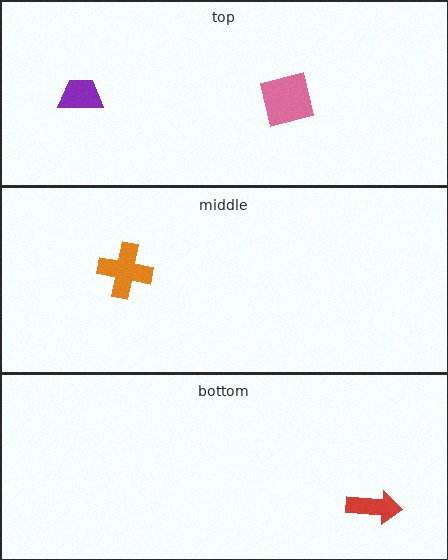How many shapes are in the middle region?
1.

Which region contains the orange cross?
The middle region.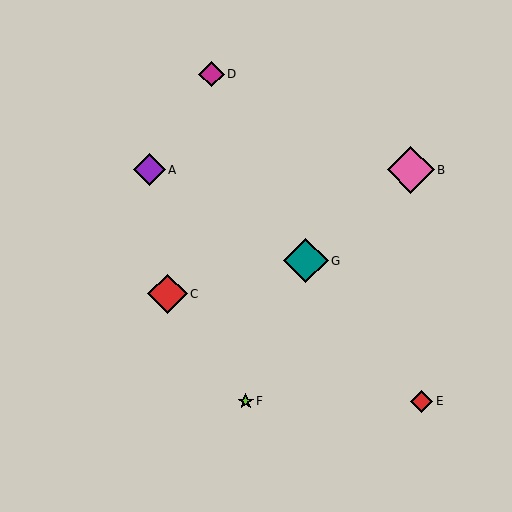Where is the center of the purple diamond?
The center of the purple diamond is at (149, 170).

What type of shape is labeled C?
Shape C is a red diamond.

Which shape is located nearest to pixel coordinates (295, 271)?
The teal diamond (labeled G) at (306, 261) is nearest to that location.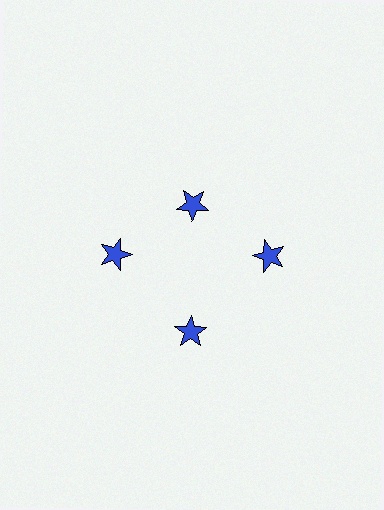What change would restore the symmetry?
The symmetry would be restored by moving it outward, back onto the ring so that all 4 stars sit at equal angles and equal distance from the center.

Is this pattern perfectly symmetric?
No. The 4 blue stars are arranged in a ring, but one element near the 12 o'clock position is pulled inward toward the center, breaking the 4-fold rotational symmetry.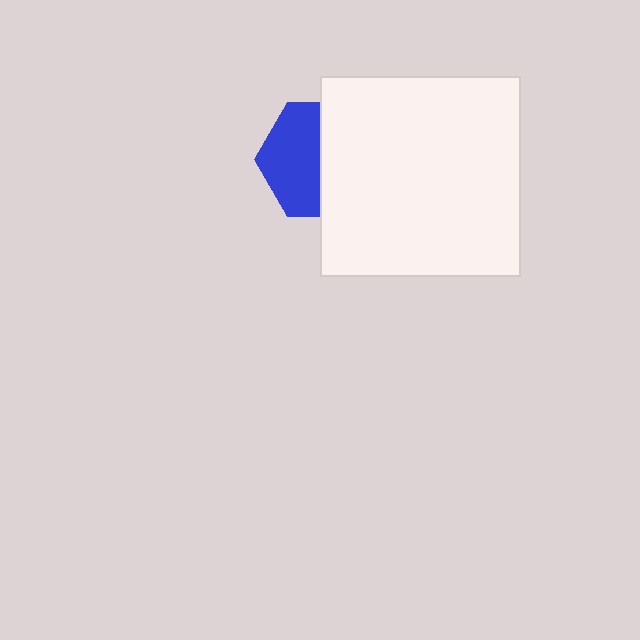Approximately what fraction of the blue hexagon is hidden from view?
Roughly 51% of the blue hexagon is hidden behind the white square.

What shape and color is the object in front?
The object in front is a white square.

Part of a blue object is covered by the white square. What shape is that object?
It is a hexagon.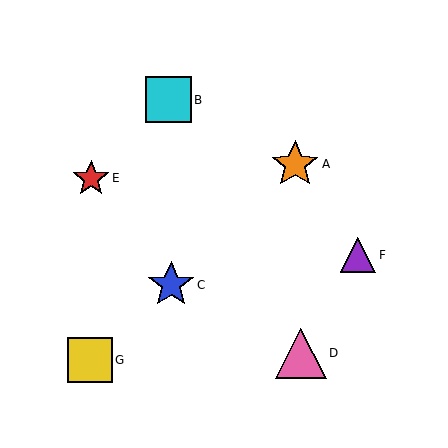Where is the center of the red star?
The center of the red star is at (91, 179).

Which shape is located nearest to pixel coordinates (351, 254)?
The purple triangle (labeled F) at (358, 255) is nearest to that location.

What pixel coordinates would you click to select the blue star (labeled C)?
Click at (171, 285) to select the blue star C.